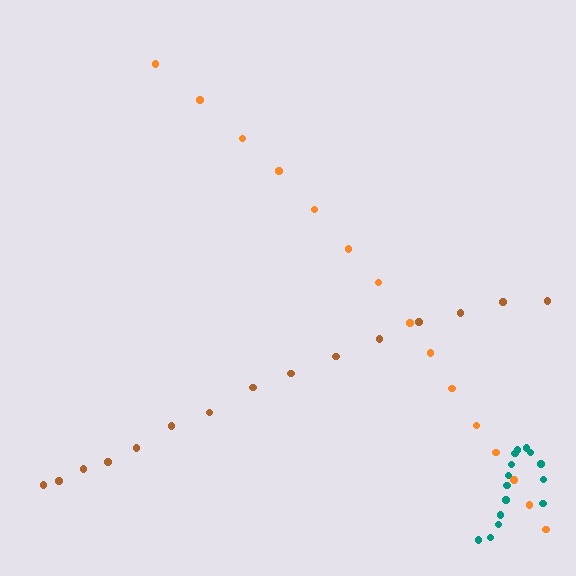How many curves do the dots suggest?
There are 3 distinct paths.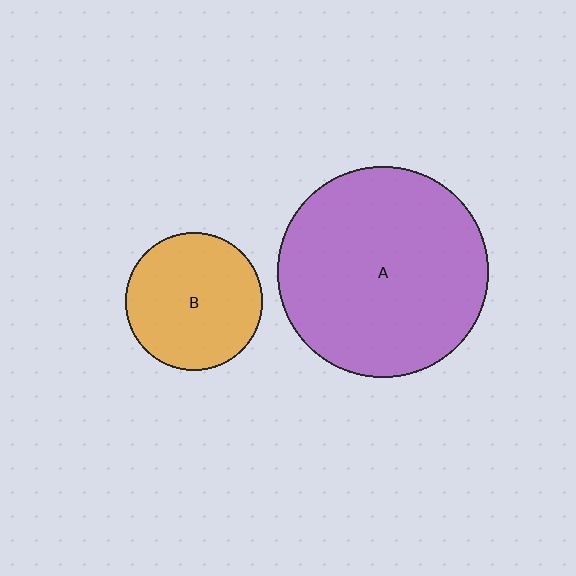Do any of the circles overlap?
No, none of the circles overlap.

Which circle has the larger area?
Circle A (purple).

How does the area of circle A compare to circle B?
Approximately 2.4 times.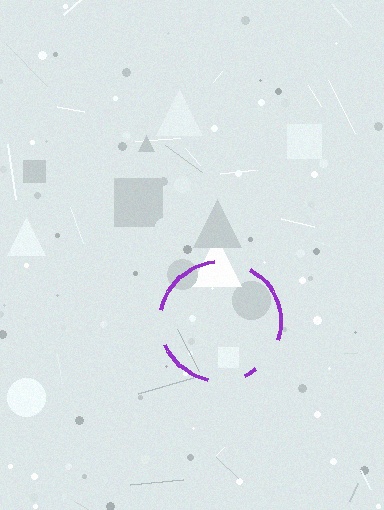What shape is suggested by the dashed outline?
The dashed outline suggests a circle.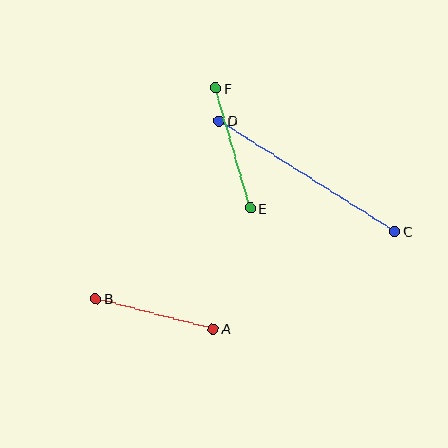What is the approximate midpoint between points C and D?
The midpoint is at approximately (307, 176) pixels.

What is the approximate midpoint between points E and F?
The midpoint is at approximately (233, 148) pixels.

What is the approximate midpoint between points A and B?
The midpoint is at approximately (154, 314) pixels.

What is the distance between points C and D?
The distance is approximately 207 pixels.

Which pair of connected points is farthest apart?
Points C and D are farthest apart.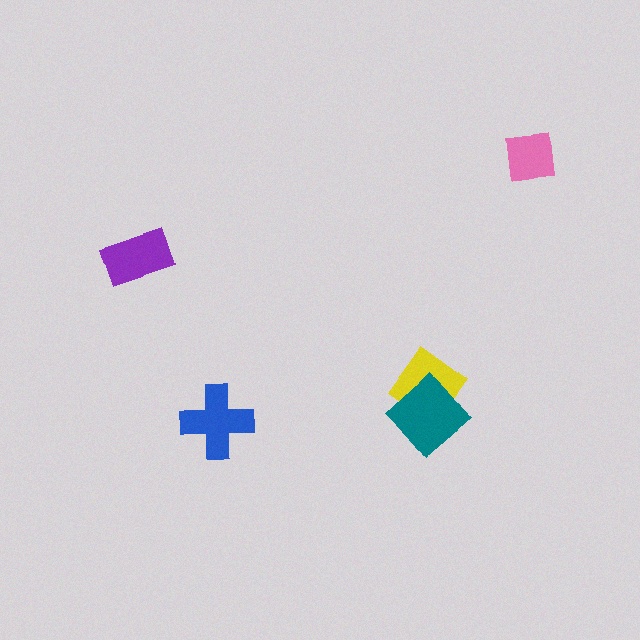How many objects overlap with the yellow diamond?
1 object overlaps with the yellow diamond.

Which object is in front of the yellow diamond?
The teal diamond is in front of the yellow diamond.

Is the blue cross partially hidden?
No, no other shape covers it.